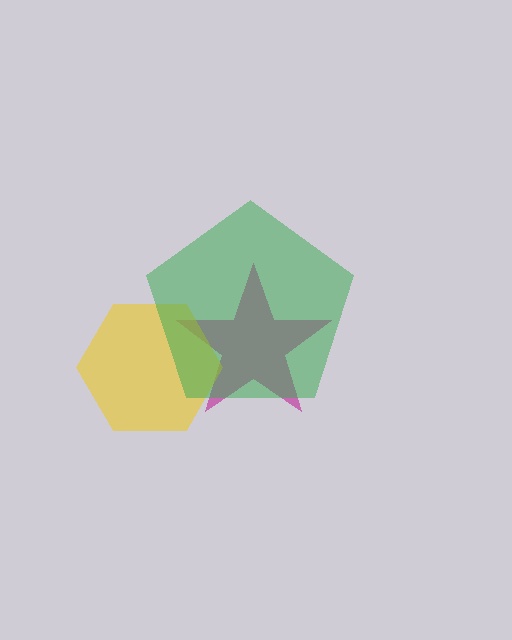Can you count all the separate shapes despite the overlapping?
Yes, there are 3 separate shapes.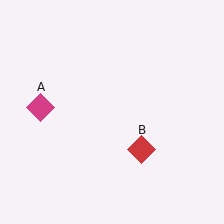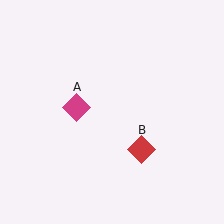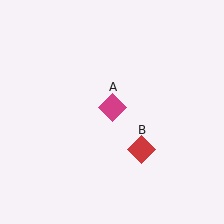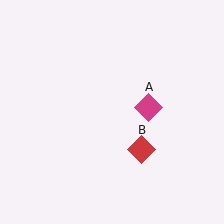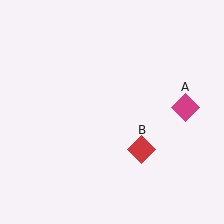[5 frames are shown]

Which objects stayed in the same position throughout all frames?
Red diamond (object B) remained stationary.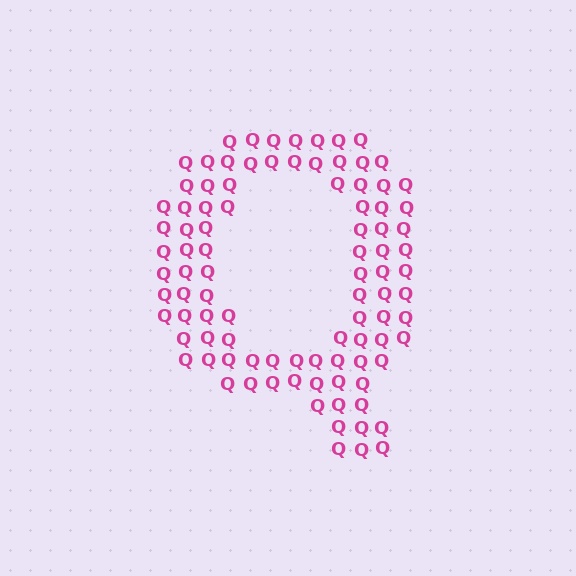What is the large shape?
The large shape is the letter Q.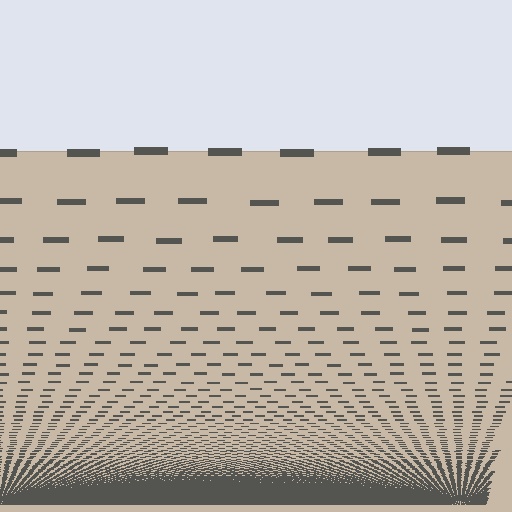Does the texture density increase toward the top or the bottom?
Density increases toward the bottom.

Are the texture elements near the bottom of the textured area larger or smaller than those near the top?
Smaller. The gradient is inverted — elements near the bottom are smaller and denser.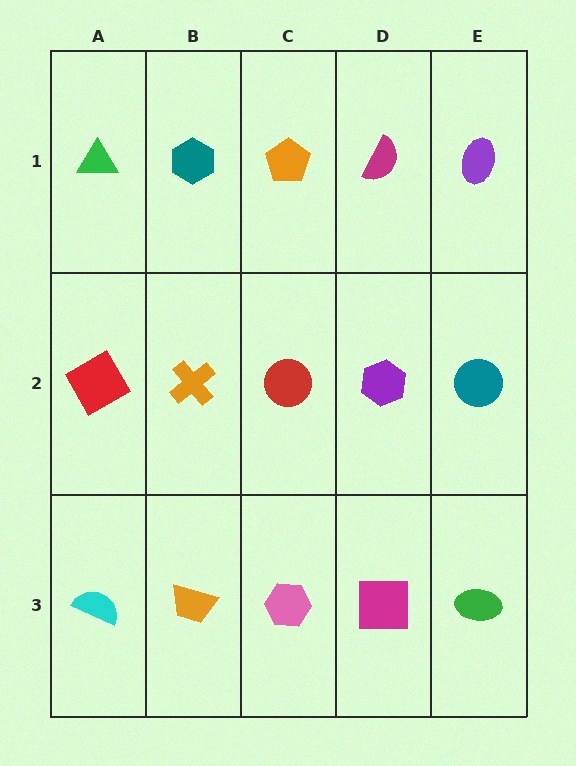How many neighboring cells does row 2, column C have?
4.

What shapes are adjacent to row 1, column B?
An orange cross (row 2, column B), a green triangle (row 1, column A), an orange pentagon (row 1, column C).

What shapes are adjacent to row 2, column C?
An orange pentagon (row 1, column C), a pink hexagon (row 3, column C), an orange cross (row 2, column B), a purple hexagon (row 2, column D).